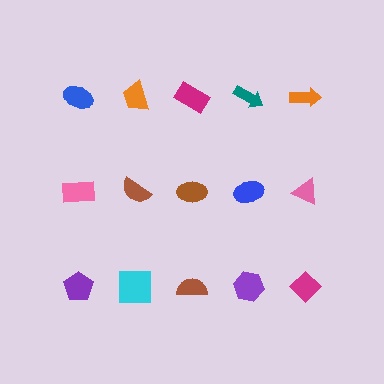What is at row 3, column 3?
A brown semicircle.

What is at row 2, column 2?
A brown semicircle.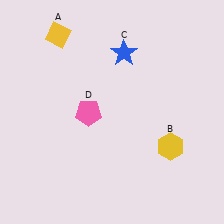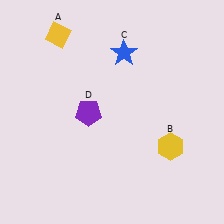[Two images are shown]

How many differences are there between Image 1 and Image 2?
There is 1 difference between the two images.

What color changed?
The pentagon (D) changed from pink in Image 1 to purple in Image 2.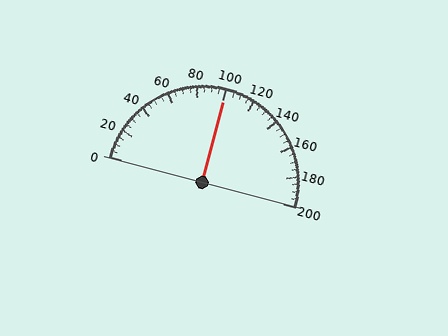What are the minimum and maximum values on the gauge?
The gauge ranges from 0 to 200.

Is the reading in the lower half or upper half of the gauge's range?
The reading is in the upper half of the range (0 to 200).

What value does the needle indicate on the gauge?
The needle indicates approximately 100.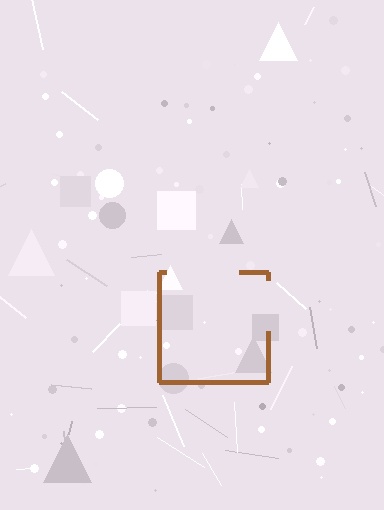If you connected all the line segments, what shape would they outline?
They would outline a square.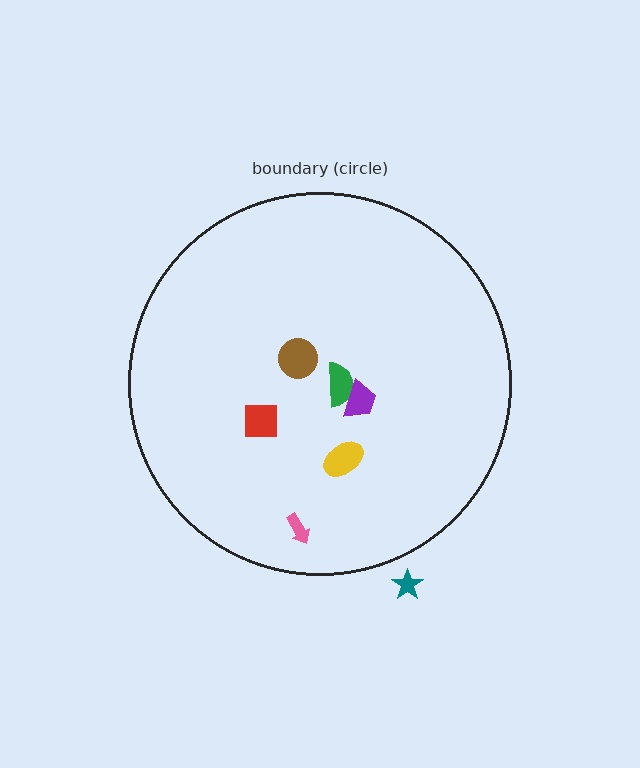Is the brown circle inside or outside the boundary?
Inside.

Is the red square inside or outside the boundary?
Inside.